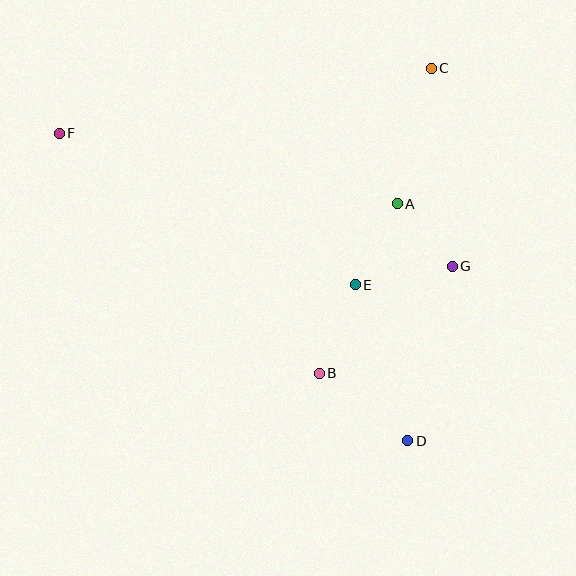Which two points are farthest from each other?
Points D and F are farthest from each other.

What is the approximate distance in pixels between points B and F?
The distance between B and F is approximately 354 pixels.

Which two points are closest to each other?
Points A and G are closest to each other.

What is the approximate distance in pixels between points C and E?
The distance between C and E is approximately 229 pixels.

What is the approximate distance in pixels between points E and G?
The distance between E and G is approximately 99 pixels.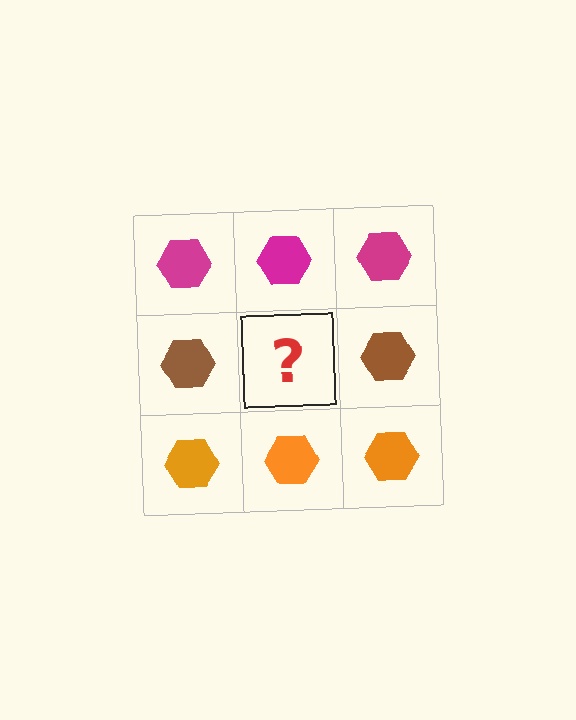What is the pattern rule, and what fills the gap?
The rule is that each row has a consistent color. The gap should be filled with a brown hexagon.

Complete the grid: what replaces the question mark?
The question mark should be replaced with a brown hexagon.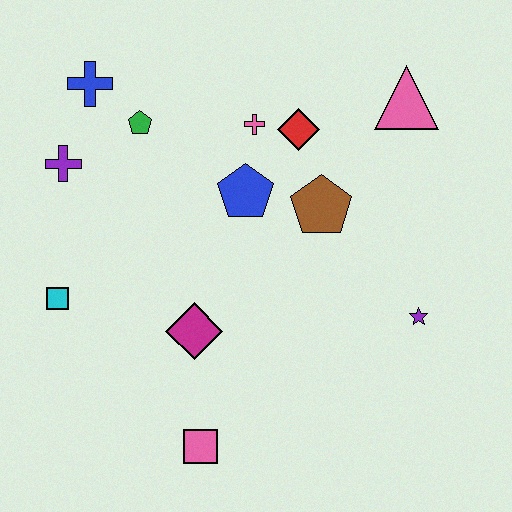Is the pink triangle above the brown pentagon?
Yes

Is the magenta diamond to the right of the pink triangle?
No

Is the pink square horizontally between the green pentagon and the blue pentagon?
Yes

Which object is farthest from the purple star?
The blue cross is farthest from the purple star.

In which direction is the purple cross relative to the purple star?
The purple cross is to the left of the purple star.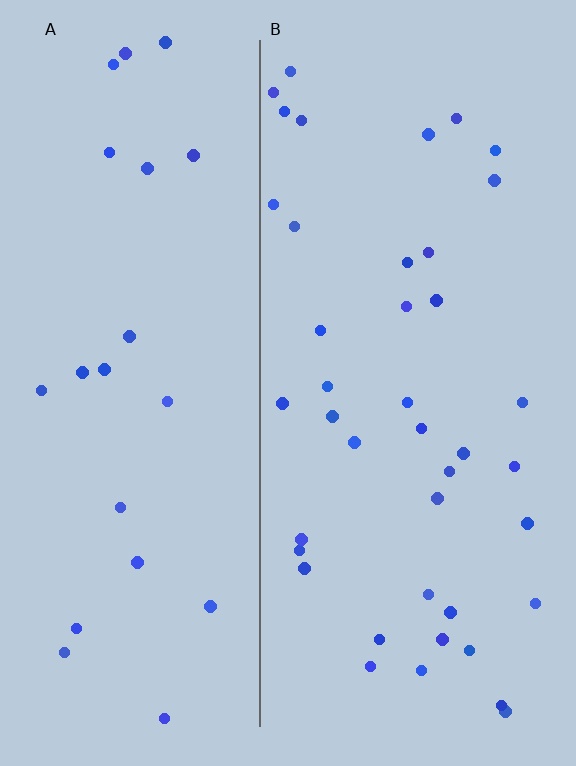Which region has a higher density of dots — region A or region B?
B (the right).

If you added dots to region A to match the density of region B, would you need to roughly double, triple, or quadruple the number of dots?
Approximately double.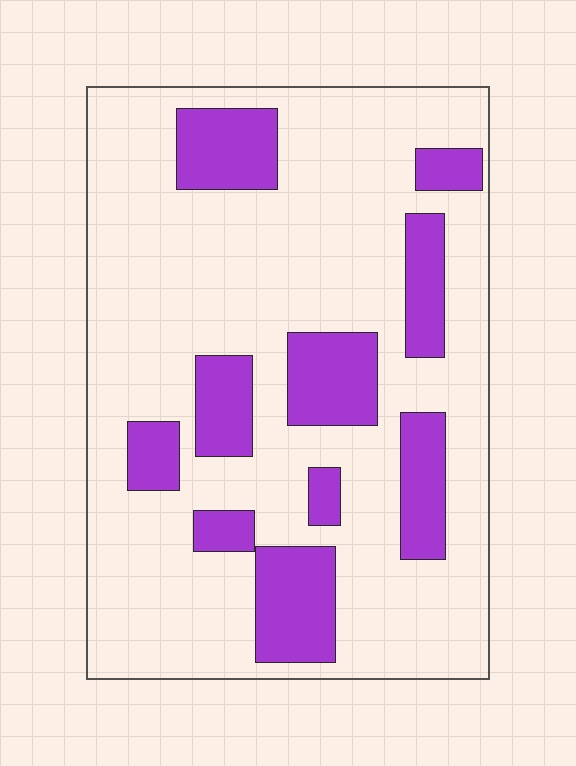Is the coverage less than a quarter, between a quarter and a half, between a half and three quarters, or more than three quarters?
Less than a quarter.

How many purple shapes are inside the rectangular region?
10.